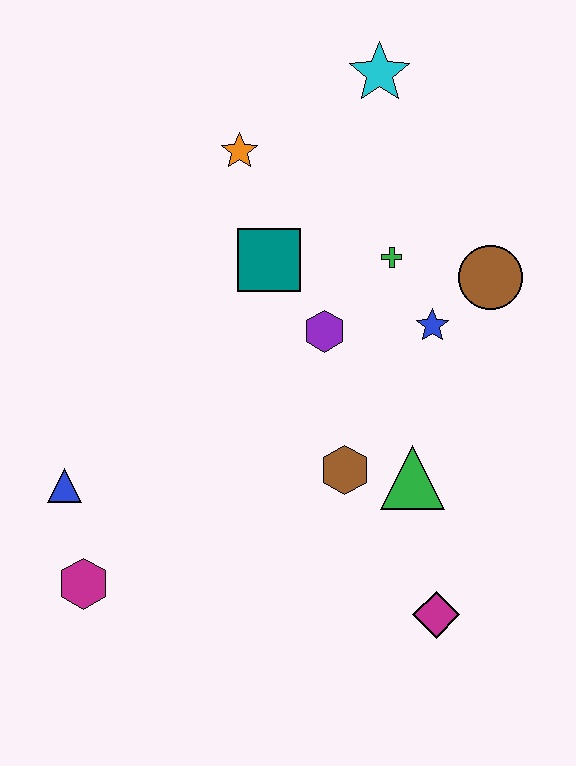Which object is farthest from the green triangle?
The cyan star is farthest from the green triangle.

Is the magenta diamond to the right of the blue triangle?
Yes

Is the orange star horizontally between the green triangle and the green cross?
No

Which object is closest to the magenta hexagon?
The blue triangle is closest to the magenta hexagon.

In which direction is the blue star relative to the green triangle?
The blue star is above the green triangle.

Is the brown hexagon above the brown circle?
No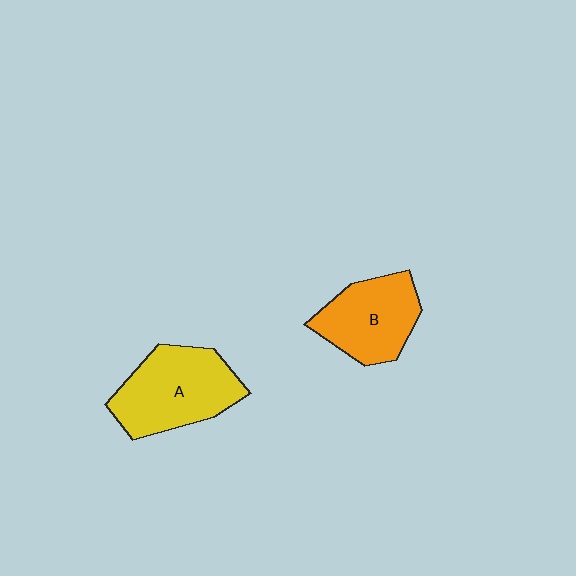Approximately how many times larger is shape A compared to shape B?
Approximately 1.2 times.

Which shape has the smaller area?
Shape B (orange).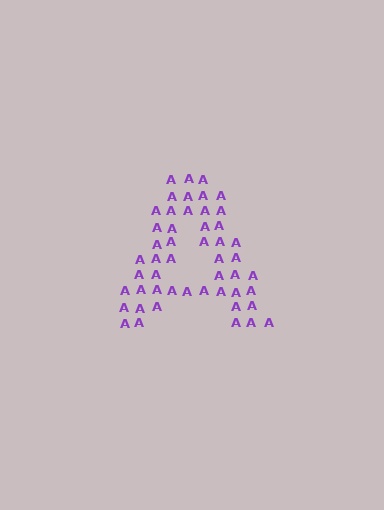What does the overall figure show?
The overall figure shows the letter A.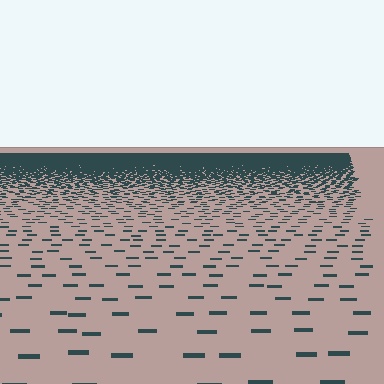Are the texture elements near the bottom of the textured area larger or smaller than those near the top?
Larger. Near the bottom, elements are closer to the viewer and appear at a bigger on-screen size.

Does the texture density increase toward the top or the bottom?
Density increases toward the top.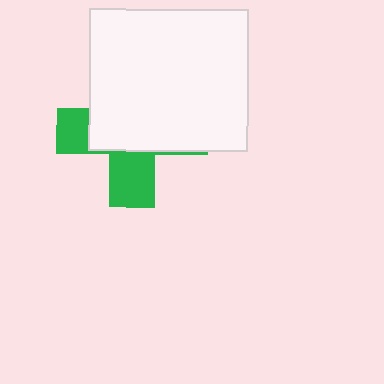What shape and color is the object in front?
The object in front is a white rectangle.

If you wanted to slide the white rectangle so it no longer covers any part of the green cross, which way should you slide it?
Slide it up — that is the most direct way to separate the two shapes.